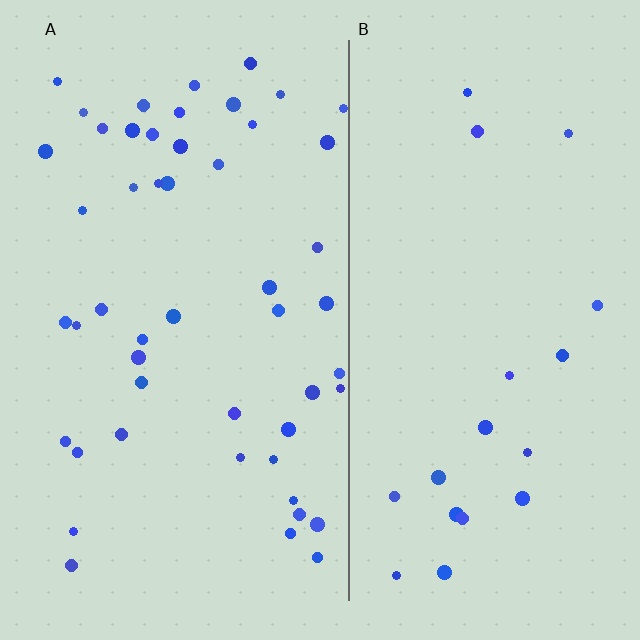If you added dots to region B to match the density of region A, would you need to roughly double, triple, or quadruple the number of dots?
Approximately triple.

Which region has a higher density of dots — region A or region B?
A (the left).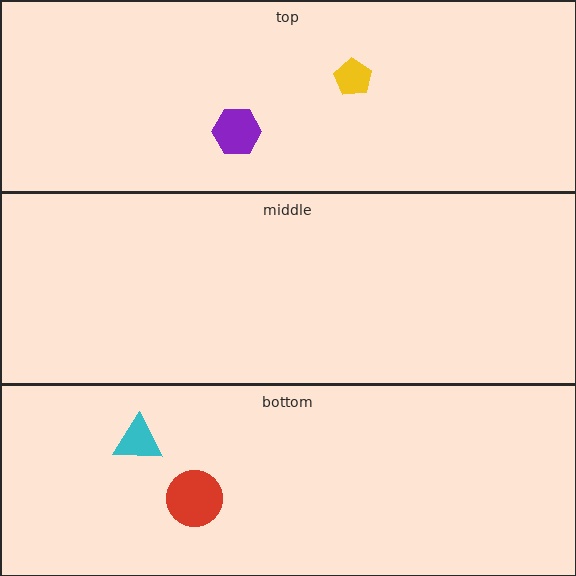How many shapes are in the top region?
2.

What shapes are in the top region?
The purple hexagon, the yellow pentagon.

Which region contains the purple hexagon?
The top region.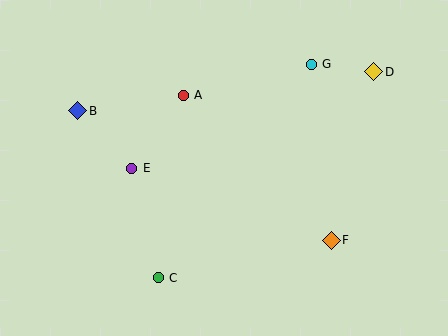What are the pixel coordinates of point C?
Point C is at (158, 278).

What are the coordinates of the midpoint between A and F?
The midpoint between A and F is at (257, 168).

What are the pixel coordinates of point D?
Point D is at (374, 72).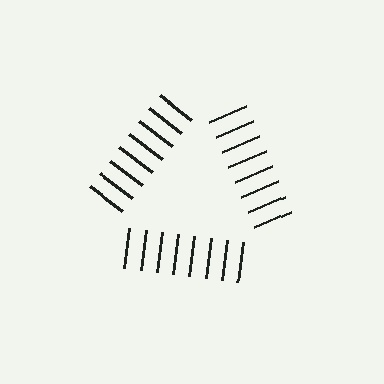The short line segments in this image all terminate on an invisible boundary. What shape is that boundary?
An illusory triangle — the line segments terminate on its edges but no continuous stroke is drawn.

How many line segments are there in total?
24 — 8 along each of the 3 edges.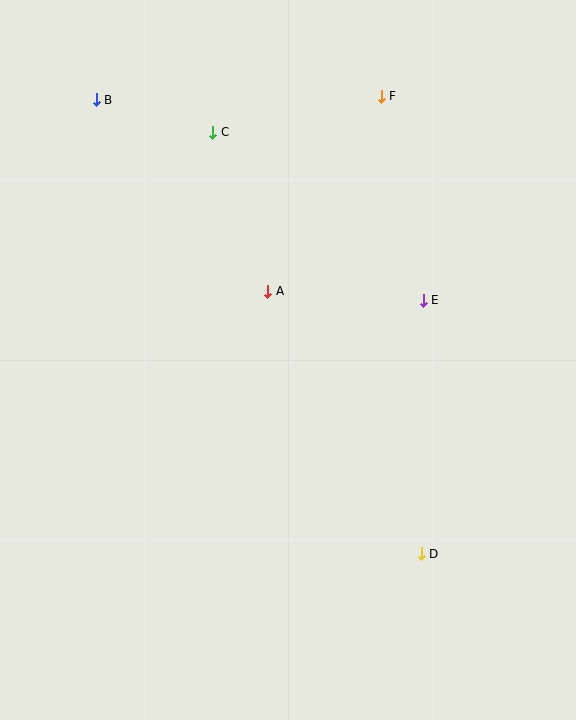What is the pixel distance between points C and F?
The distance between C and F is 172 pixels.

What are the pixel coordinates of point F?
Point F is at (381, 96).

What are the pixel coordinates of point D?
Point D is at (421, 554).